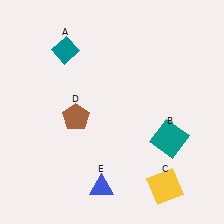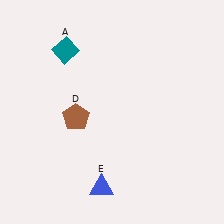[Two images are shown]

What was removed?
The yellow square (C), the teal square (B) were removed in Image 2.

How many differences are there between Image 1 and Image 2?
There are 2 differences between the two images.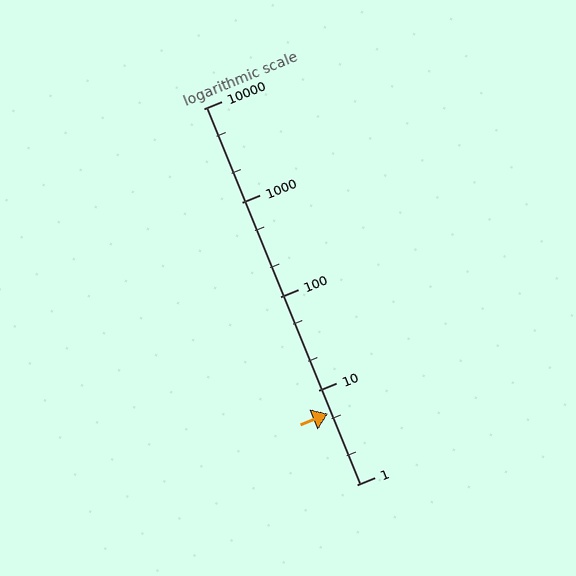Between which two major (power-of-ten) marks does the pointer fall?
The pointer is between 1 and 10.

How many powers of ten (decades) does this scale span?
The scale spans 4 decades, from 1 to 10000.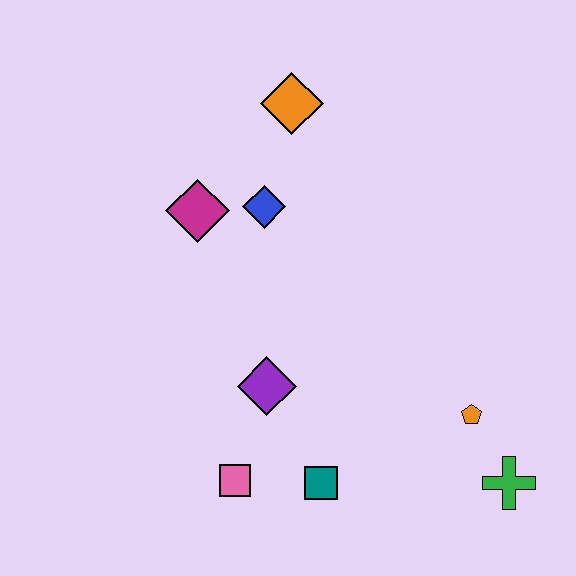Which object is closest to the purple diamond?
The pink square is closest to the purple diamond.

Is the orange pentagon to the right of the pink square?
Yes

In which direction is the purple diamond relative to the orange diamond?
The purple diamond is below the orange diamond.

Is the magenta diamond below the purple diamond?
No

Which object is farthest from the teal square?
The orange diamond is farthest from the teal square.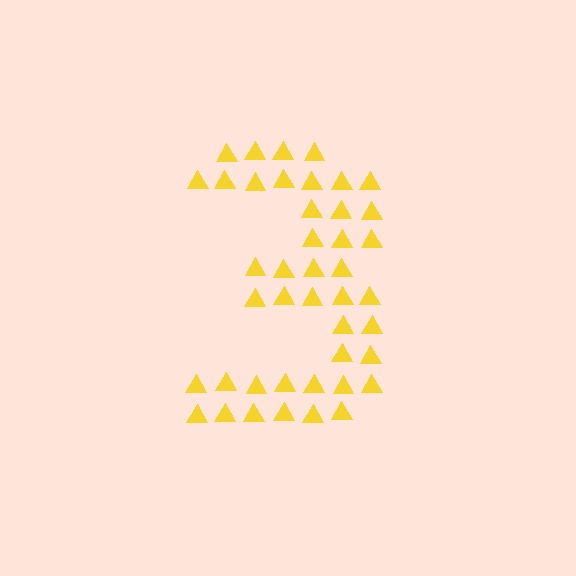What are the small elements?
The small elements are triangles.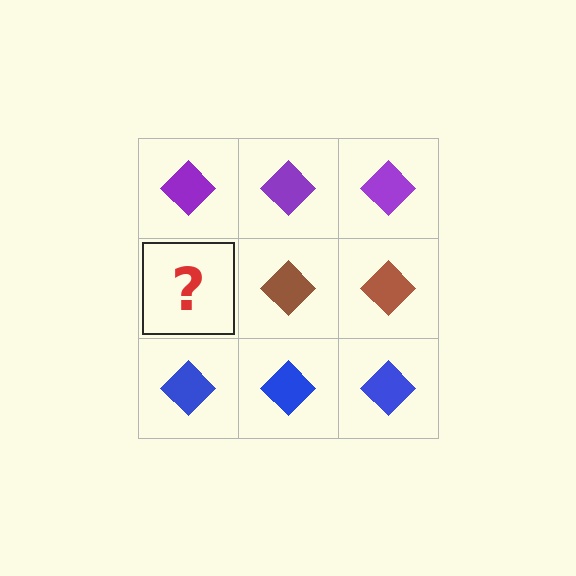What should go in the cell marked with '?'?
The missing cell should contain a brown diamond.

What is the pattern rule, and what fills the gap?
The rule is that each row has a consistent color. The gap should be filled with a brown diamond.